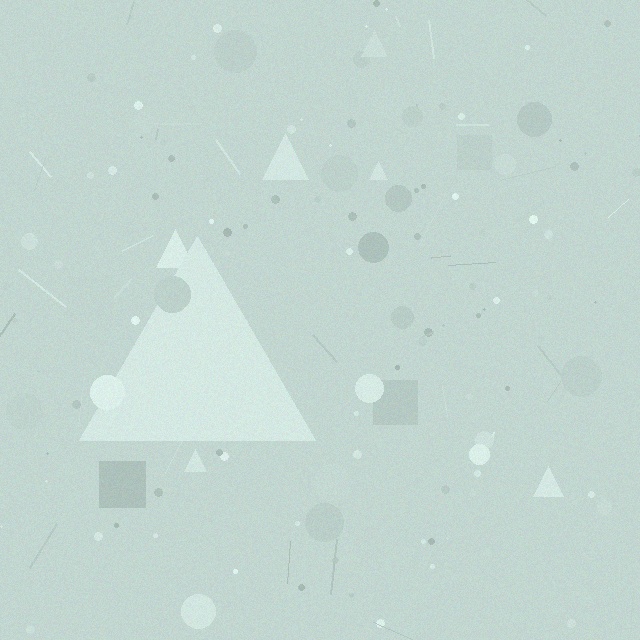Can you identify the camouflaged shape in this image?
The camouflaged shape is a triangle.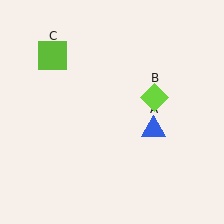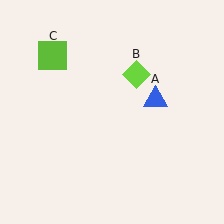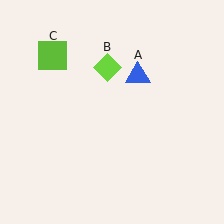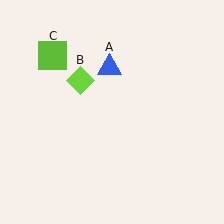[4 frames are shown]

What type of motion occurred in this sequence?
The blue triangle (object A), lime diamond (object B) rotated counterclockwise around the center of the scene.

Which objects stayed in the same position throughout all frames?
Lime square (object C) remained stationary.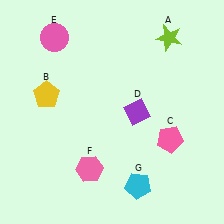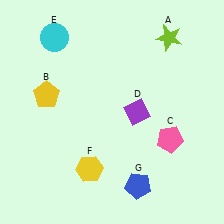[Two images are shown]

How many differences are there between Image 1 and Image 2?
There are 3 differences between the two images.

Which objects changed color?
E changed from pink to cyan. F changed from pink to yellow. G changed from cyan to blue.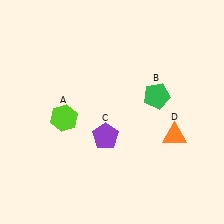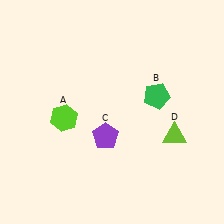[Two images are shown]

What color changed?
The triangle (D) changed from orange in Image 1 to lime in Image 2.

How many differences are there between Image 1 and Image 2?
There is 1 difference between the two images.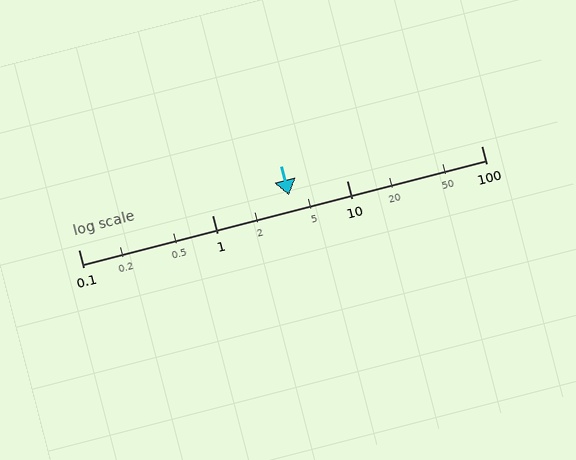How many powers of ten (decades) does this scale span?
The scale spans 3 decades, from 0.1 to 100.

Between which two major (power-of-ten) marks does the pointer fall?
The pointer is between 1 and 10.